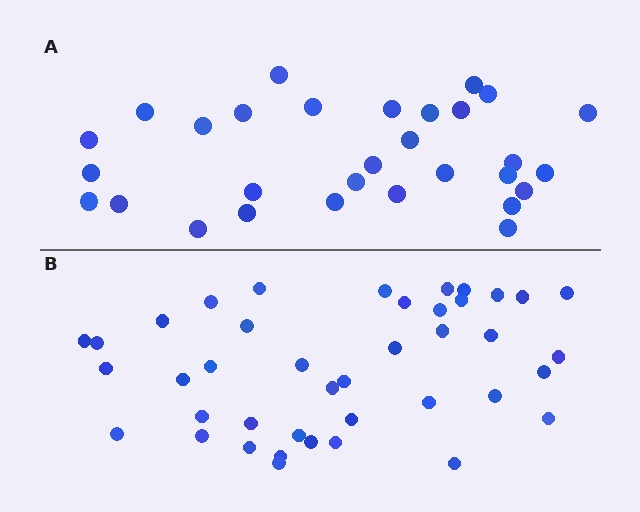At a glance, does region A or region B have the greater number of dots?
Region B (the bottom region) has more dots.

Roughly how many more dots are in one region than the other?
Region B has roughly 12 or so more dots than region A.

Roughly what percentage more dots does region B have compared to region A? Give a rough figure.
About 35% more.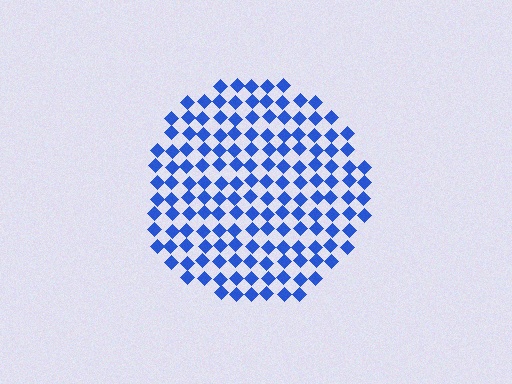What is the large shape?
The large shape is a circle.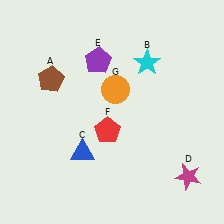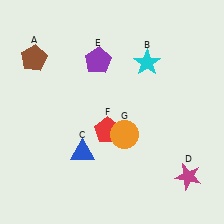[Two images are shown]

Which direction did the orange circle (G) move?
The orange circle (G) moved down.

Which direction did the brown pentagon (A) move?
The brown pentagon (A) moved up.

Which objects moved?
The objects that moved are: the brown pentagon (A), the orange circle (G).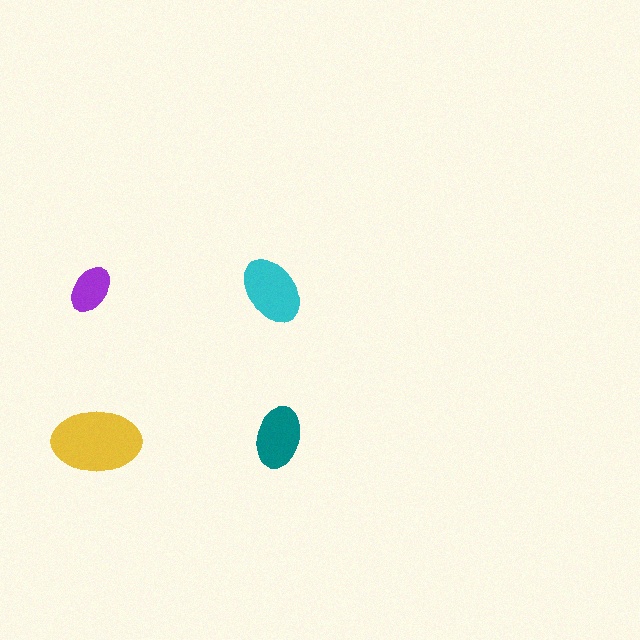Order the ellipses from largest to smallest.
the yellow one, the cyan one, the teal one, the purple one.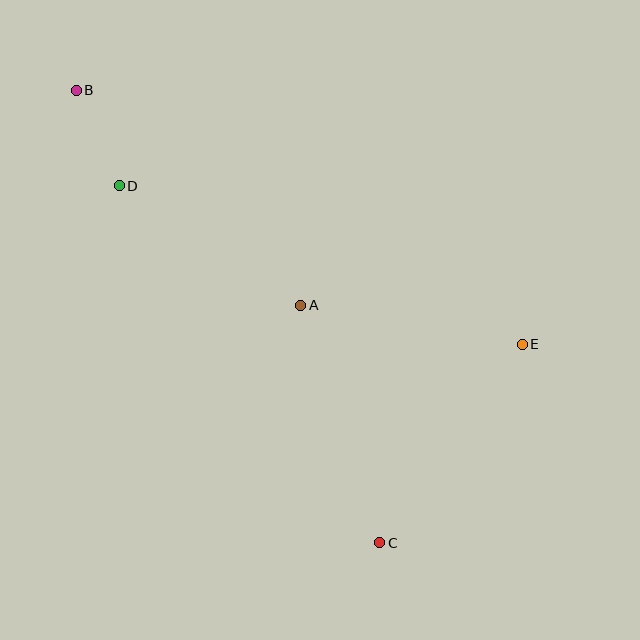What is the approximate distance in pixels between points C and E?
The distance between C and E is approximately 244 pixels.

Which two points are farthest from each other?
Points B and C are farthest from each other.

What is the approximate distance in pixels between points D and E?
The distance between D and E is approximately 433 pixels.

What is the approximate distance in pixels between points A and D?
The distance between A and D is approximately 217 pixels.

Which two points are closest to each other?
Points B and D are closest to each other.